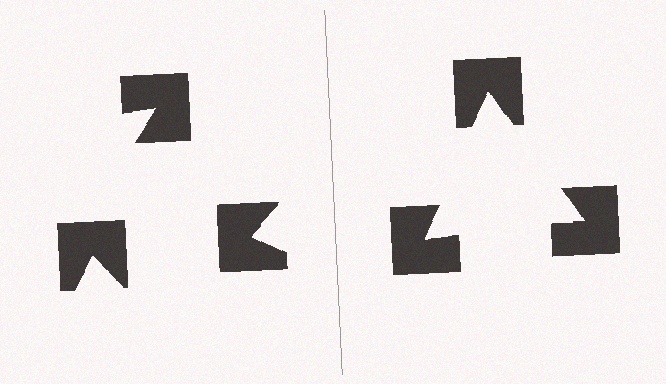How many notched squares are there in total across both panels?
6 — 3 on each side.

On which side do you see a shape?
An illusory triangle appears on the right side. On the left side the wedge cuts are rotated, so no coherent shape forms.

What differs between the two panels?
The notched squares are positioned identically on both sides; only the wedge orientations differ. On the right they align to a triangle; on the left they are misaligned.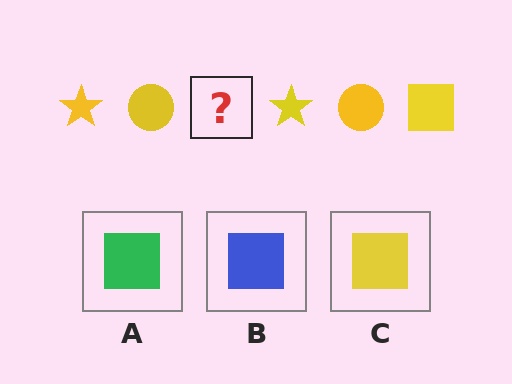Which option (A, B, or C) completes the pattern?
C.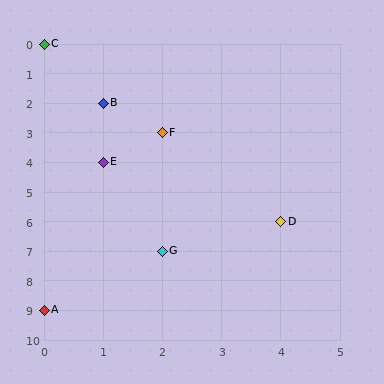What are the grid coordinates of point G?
Point G is at grid coordinates (2, 7).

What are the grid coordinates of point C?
Point C is at grid coordinates (0, 0).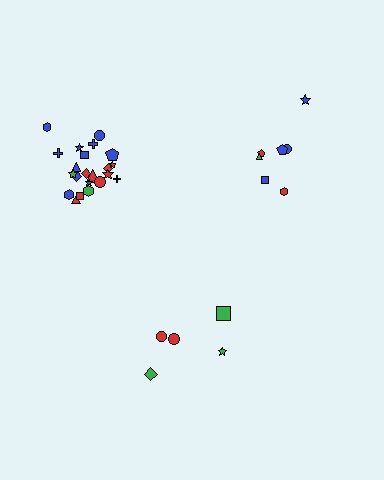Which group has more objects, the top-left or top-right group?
The top-left group.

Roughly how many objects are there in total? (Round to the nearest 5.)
Roughly 35 objects in total.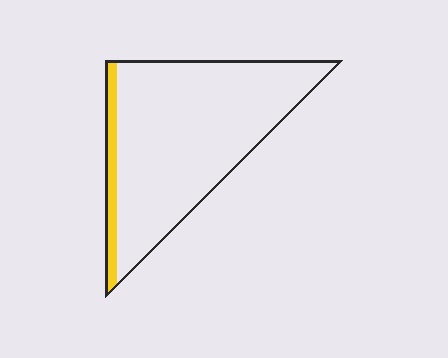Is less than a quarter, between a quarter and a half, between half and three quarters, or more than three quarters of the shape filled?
Less than a quarter.